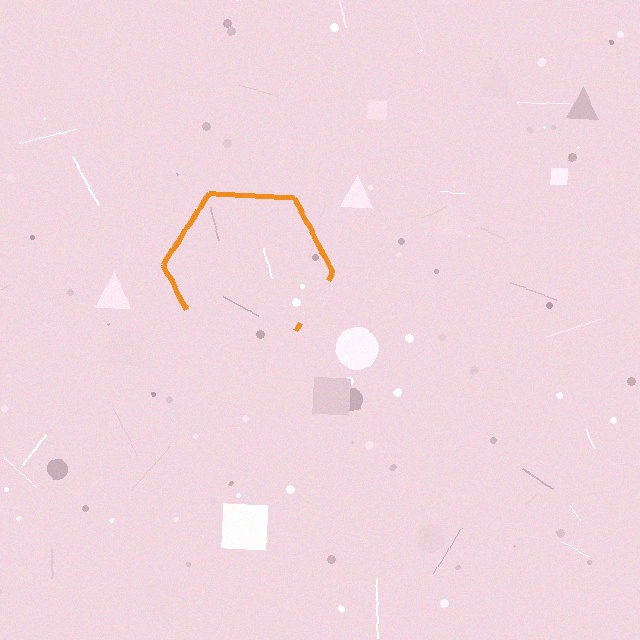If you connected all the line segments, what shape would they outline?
They would outline a hexagon.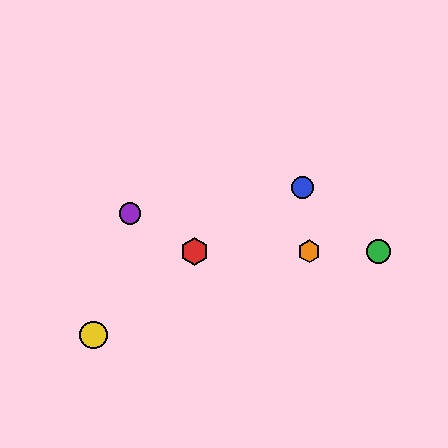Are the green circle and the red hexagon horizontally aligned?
Yes, both are at y≈251.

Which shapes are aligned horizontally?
The red hexagon, the green circle, the orange hexagon are aligned horizontally.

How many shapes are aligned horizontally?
3 shapes (the red hexagon, the green circle, the orange hexagon) are aligned horizontally.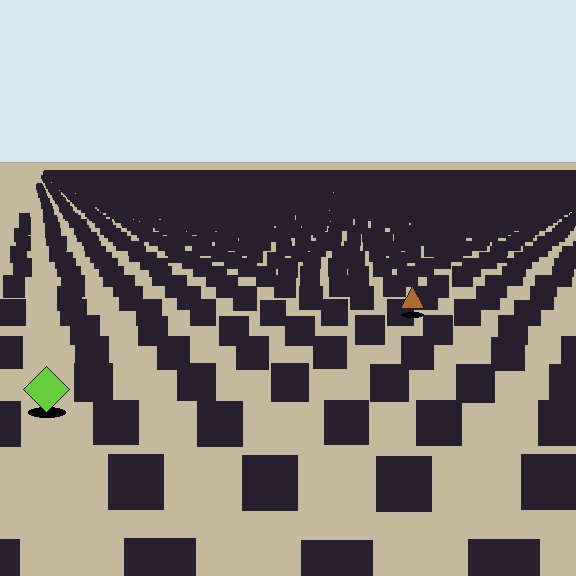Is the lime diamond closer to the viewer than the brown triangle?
Yes. The lime diamond is closer — you can tell from the texture gradient: the ground texture is coarser near it.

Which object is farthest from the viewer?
The brown triangle is farthest from the viewer. It appears smaller and the ground texture around it is denser.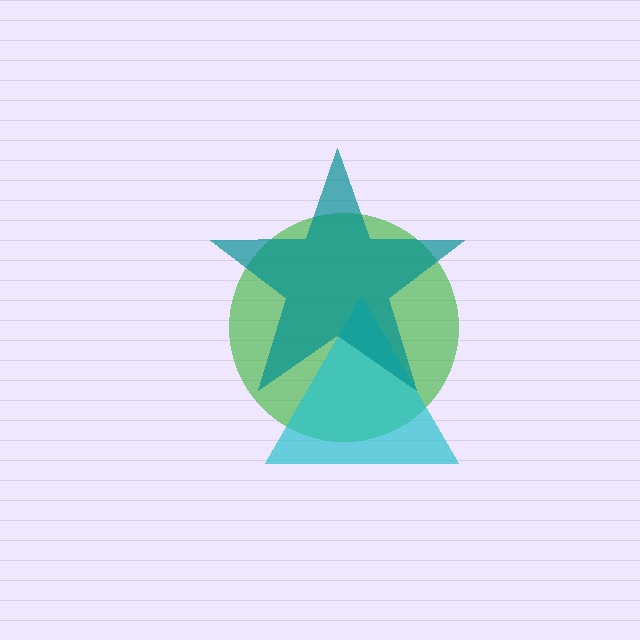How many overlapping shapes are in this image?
There are 3 overlapping shapes in the image.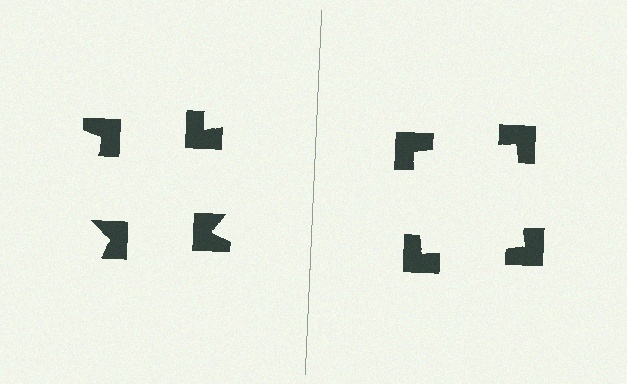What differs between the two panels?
The notched squares are positioned identically on both sides; only the wedge orientations differ. On the right they align to a square; on the left they are misaligned.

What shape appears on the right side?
An illusory square.